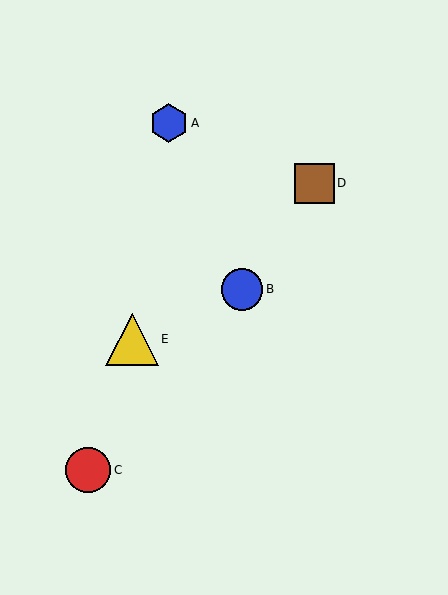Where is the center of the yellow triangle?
The center of the yellow triangle is at (132, 339).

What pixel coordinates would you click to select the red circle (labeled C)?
Click at (88, 470) to select the red circle C.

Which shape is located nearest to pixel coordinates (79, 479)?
The red circle (labeled C) at (88, 470) is nearest to that location.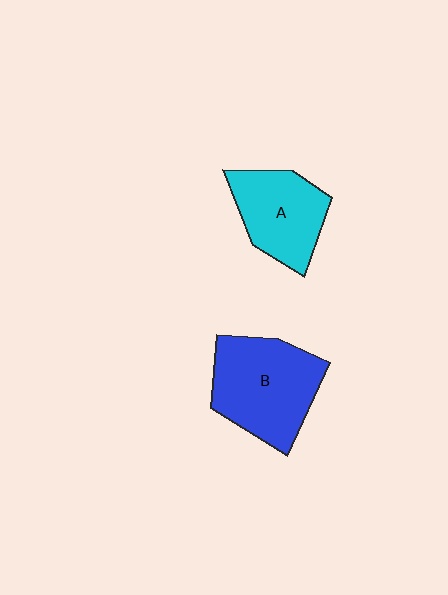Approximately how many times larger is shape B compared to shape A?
Approximately 1.3 times.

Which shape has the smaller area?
Shape A (cyan).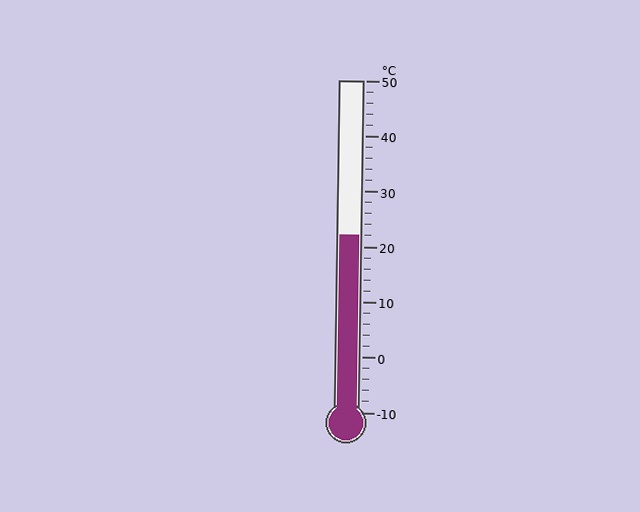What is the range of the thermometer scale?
The thermometer scale ranges from -10°C to 50°C.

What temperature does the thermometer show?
The thermometer shows approximately 22°C.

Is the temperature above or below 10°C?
The temperature is above 10°C.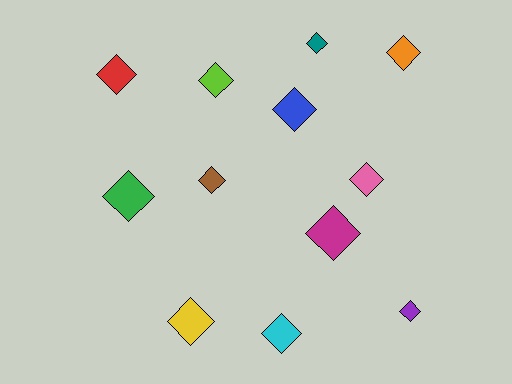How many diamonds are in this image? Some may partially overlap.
There are 12 diamonds.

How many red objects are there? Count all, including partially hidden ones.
There is 1 red object.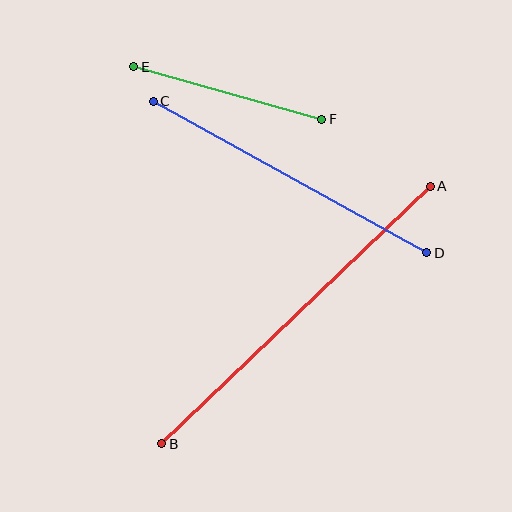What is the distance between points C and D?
The distance is approximately 313 pixels.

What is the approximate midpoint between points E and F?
The midpoint is at approximately (228, 93) pixels.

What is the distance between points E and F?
The distance is approximately 195 pixels.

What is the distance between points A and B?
The distance is approximately 372 pixels.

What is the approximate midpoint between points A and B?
The midpoint is at approximately (296, 315) pixels.